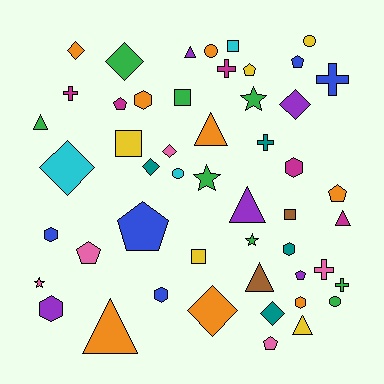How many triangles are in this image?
There are 8 triangles.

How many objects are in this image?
There are 50 objects.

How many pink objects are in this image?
There are 5 pink objects.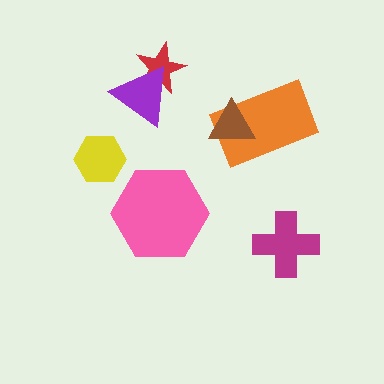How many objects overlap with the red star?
1 object overlaps with the red star.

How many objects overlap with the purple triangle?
1 object overlaps with the purple triangle.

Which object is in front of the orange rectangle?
The brown triangle is in front of the orange rectangle.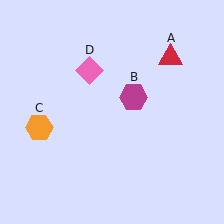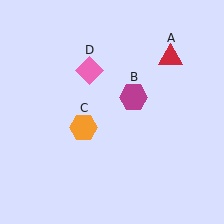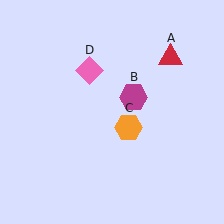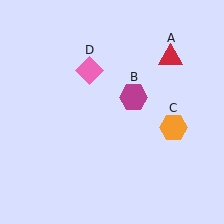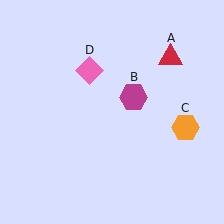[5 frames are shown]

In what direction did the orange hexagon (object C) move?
The orange hexagon (object C) moved right.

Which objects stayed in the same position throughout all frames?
Red triangle (object A) and magenta hexagon (object B) and pink diamond (object D) remained stationary.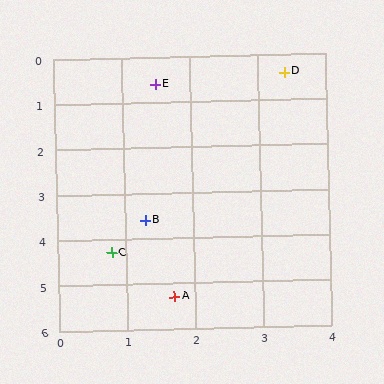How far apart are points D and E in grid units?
Points D and E are about 1.9 grid units apart.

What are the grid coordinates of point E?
Point E is at approximately (1.5, 0.6).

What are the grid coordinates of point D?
Point D is at approximately (3.4, 0.4).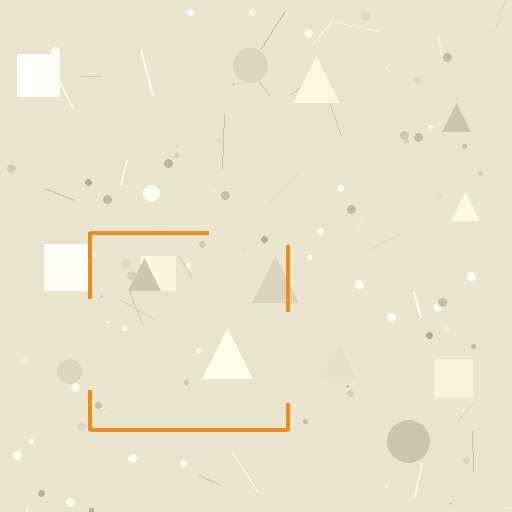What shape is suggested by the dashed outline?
The dashed outline suggests a square.